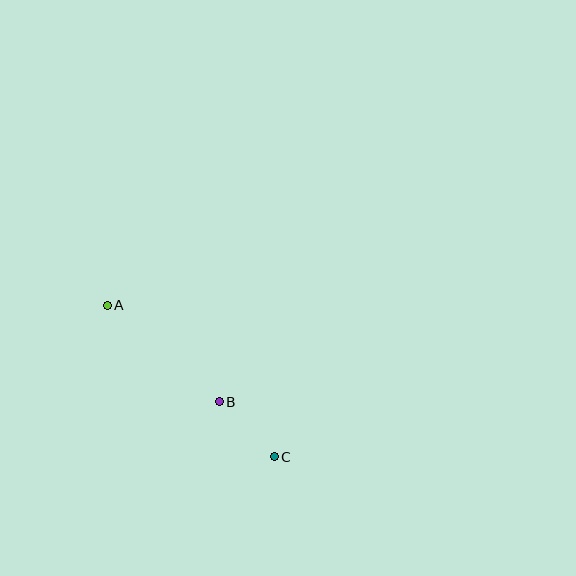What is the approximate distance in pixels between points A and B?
The distance between A and B is approximately 148 pixels.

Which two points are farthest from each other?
Points A and C are farthest from each other.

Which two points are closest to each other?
Points B and C are closest to each other.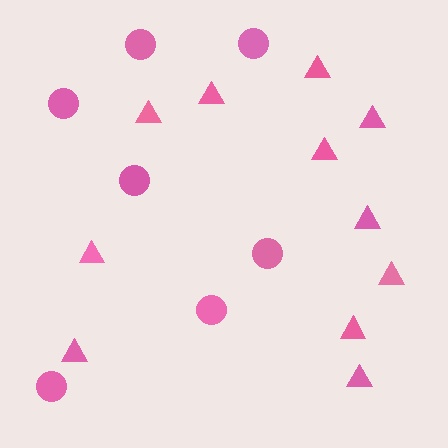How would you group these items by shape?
There are 2 groups: one group of circles (7) and one group of triangles (11).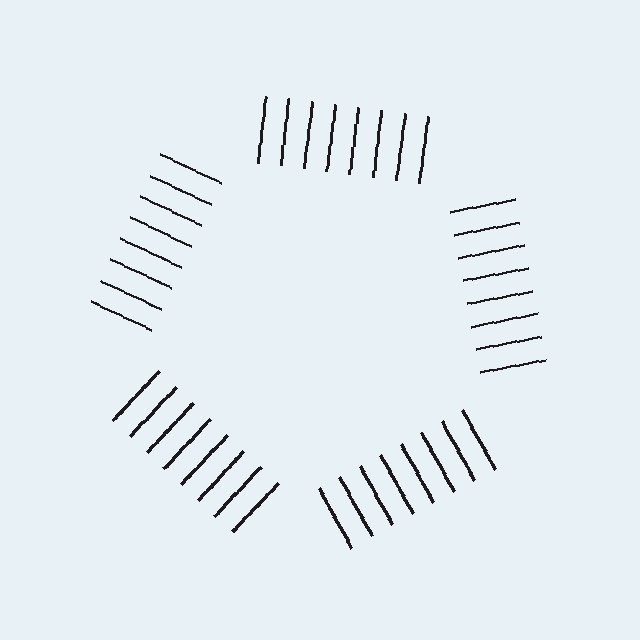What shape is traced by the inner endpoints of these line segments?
An illusory pentagon — the line segments terminate on its edges but no continuous stroke is drawn.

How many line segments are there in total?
40 — 8 along each of the 5 edges.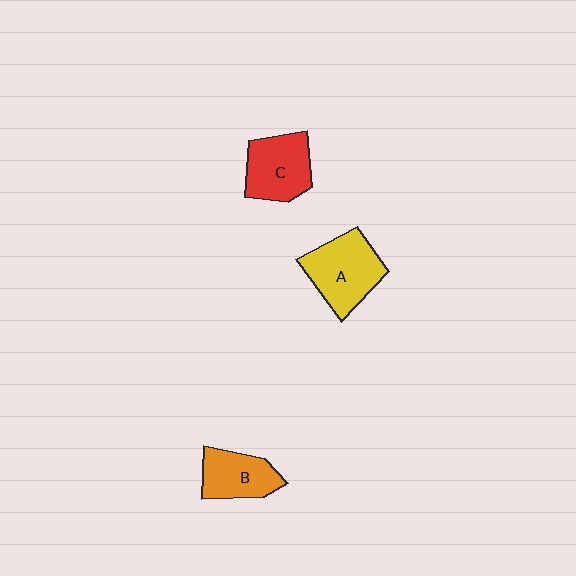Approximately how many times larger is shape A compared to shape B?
Approximately 1.4 times.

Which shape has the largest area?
Shape A (yellow).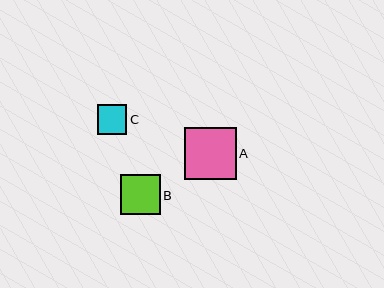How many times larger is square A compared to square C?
Square A is approximately 1.7 times the size of square C.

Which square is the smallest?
Square C is the smallest with a size of approximately 29 pixels.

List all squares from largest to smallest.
From largest to smallest: A, B, C.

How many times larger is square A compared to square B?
Square A is approximately 1.3 times the size of square B.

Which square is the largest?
Square A is the largest with a size of approximately 51 pixels.